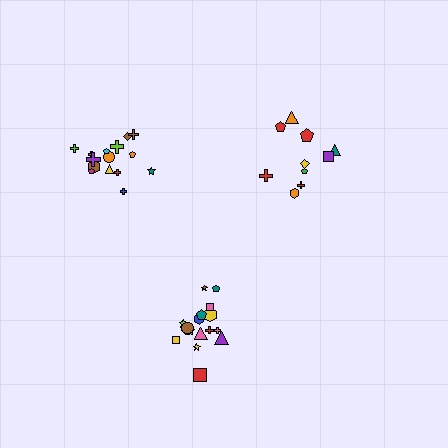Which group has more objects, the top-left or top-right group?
The top-left group.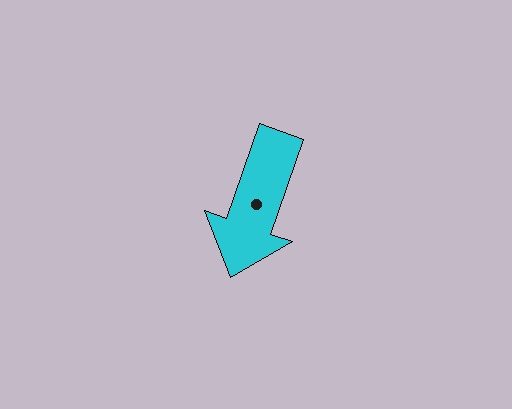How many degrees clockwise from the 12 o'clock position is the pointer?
Approximately 200 degrees.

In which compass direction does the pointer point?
South.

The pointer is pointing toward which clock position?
Roughly 7 o'clock.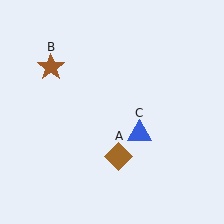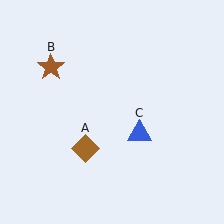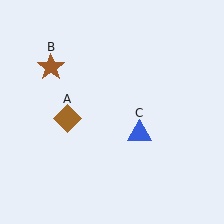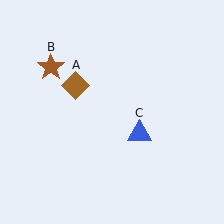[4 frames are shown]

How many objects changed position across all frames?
1 object changed position: brown diamond (object A).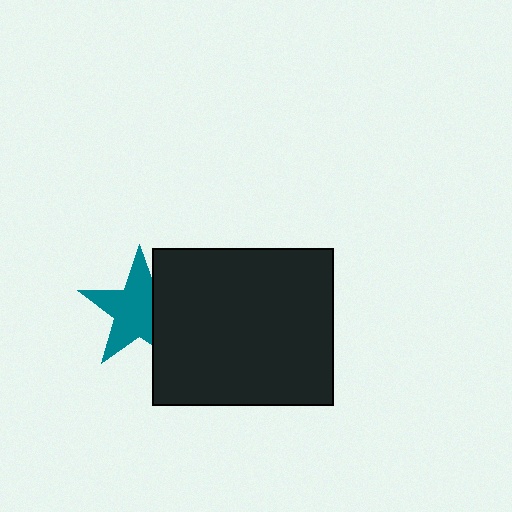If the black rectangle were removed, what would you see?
You would see the complete teal star.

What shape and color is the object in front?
The object in front is a black rectangle.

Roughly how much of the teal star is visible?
Most of it is visible (roughly 68%).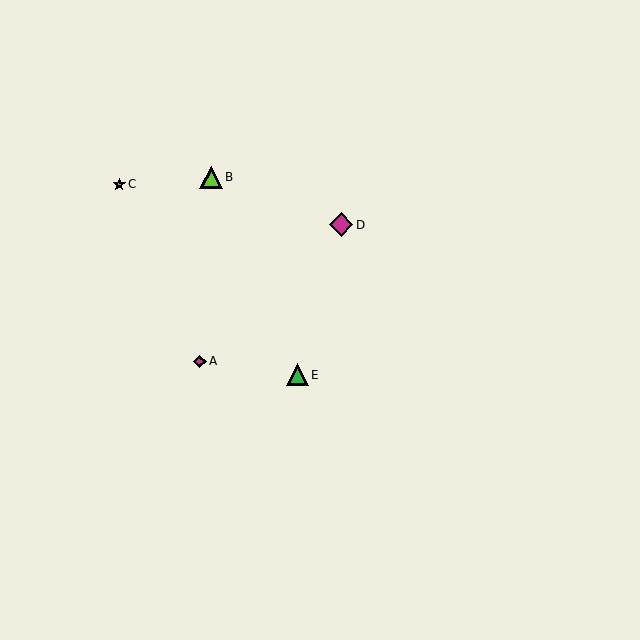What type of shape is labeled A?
Shape A is a magenta diamond.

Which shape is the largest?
The magenta diamond (labeled D) is the largest.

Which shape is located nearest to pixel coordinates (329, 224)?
The magenta diamond (labeled D) at (341, 225) is nearest to that location.